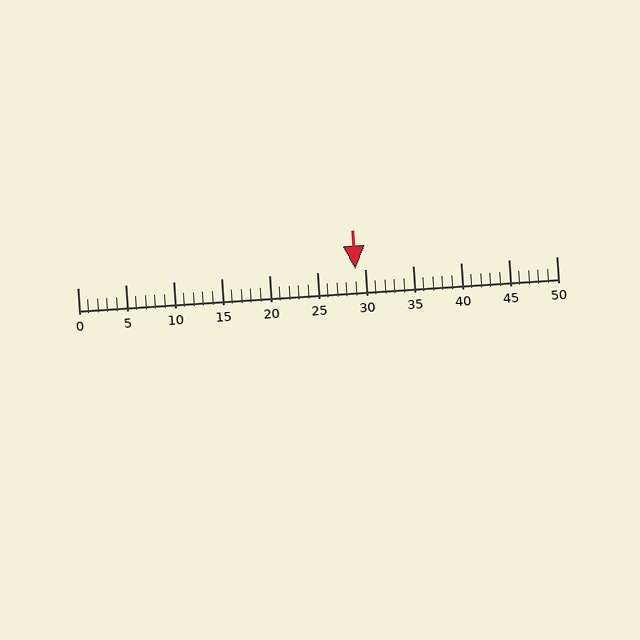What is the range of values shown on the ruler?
The ruler shows values from 0 to 50.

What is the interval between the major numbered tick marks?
The major tick marks are spaced 5 units apart.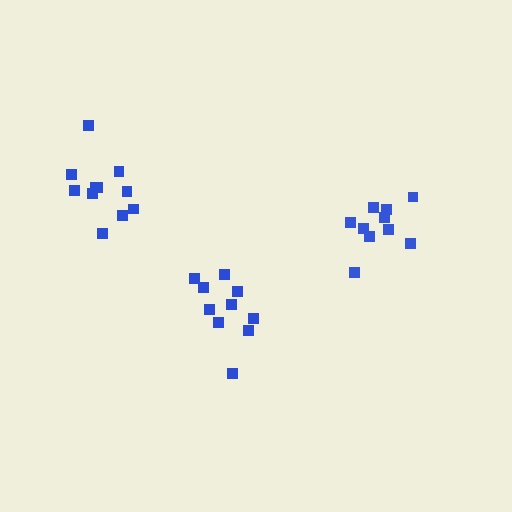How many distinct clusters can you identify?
There are 3 distinct clusters.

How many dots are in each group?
Group 1: 11 dots, Group 2: 10 dots, Group 3: 10 dots (31 total).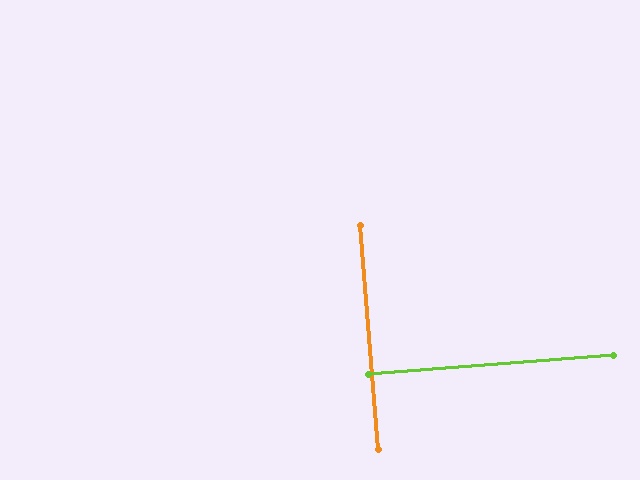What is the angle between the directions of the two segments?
Approximately 90 degrees.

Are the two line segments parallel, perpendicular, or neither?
Perpendicular — they meet at approximately 90°.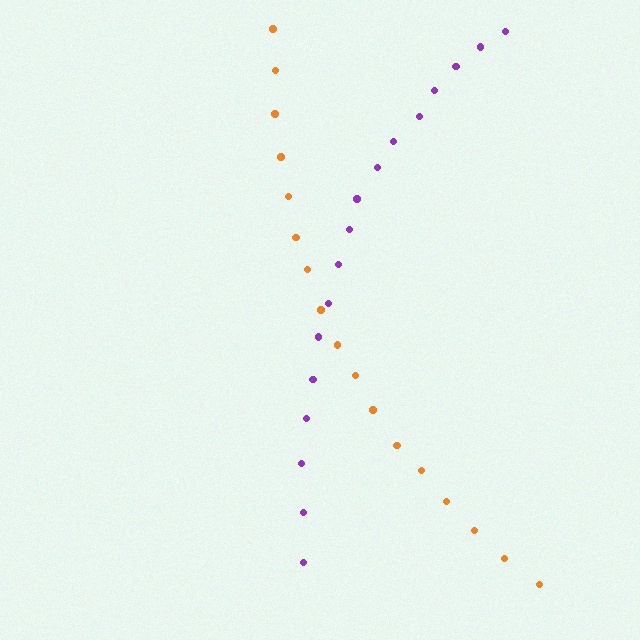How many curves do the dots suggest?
There are 2 distinct paths.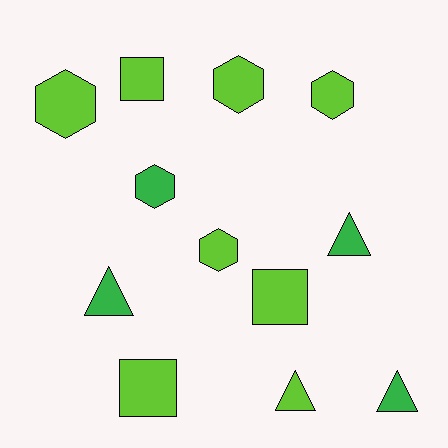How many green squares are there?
There are no green squares.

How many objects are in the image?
There are 12 objects.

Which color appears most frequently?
Lime, with 8 objects.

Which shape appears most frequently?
Hexagon, with 5 objects.